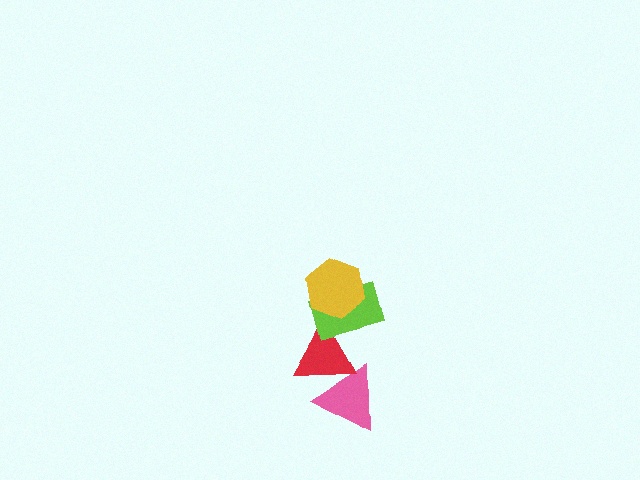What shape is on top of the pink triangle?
The red triangle is on top of the pink triangle.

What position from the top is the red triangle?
The red triangle is 3rd from the top.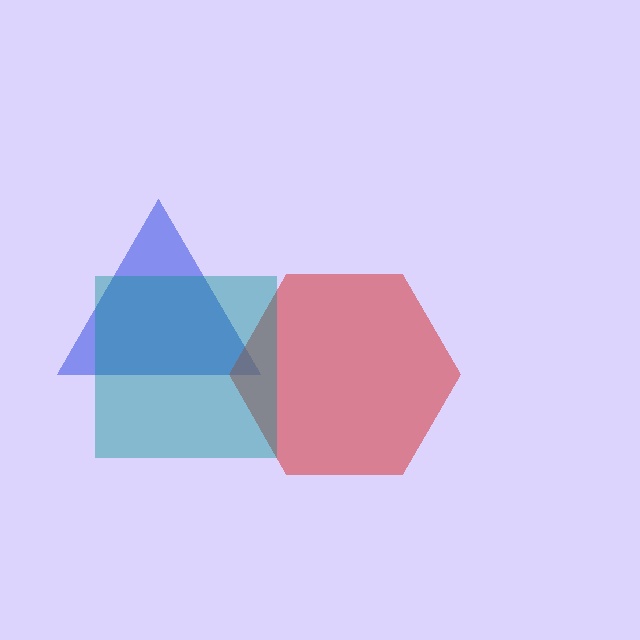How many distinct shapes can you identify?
There are 3 distinct shapes: a blue triangle, a red hexagon, a teal square.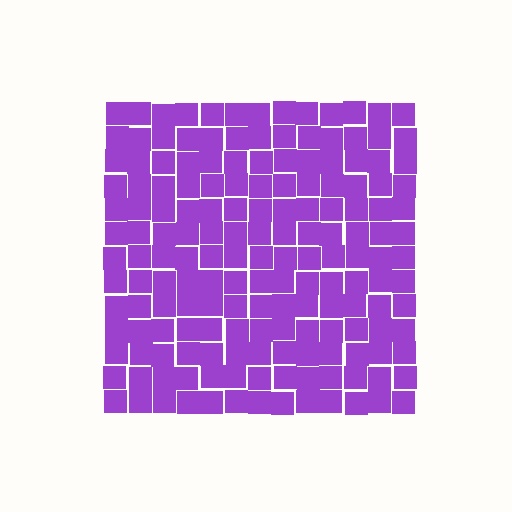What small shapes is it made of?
It is made of small squares.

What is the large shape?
The large shape is a square.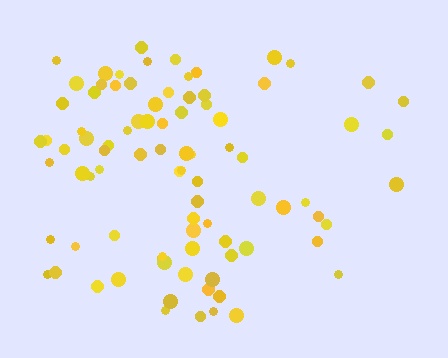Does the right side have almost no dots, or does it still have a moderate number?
Still a moderate number, just noticeably fewer than the left.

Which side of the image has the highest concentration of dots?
The left.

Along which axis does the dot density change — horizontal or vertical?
Horizontal.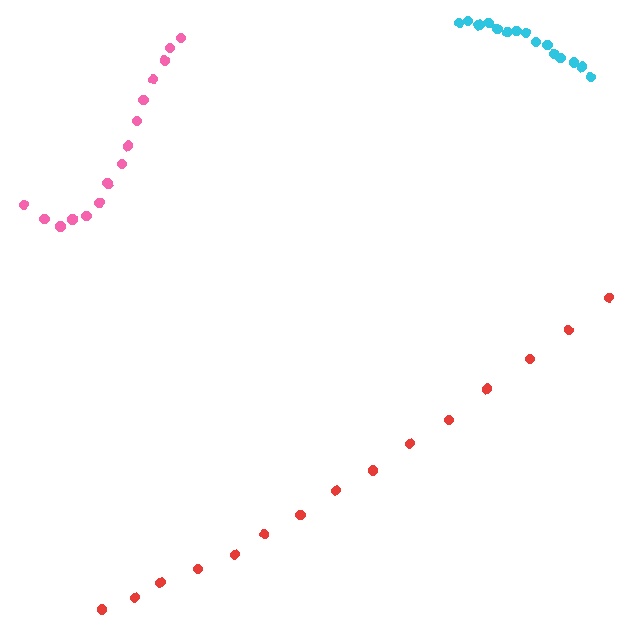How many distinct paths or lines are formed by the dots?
There are 3 distinct paths.